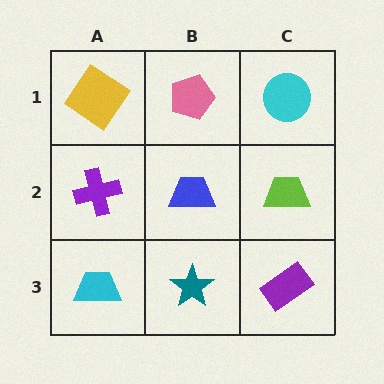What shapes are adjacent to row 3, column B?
A blue trapezoid (row 2, column B), a cyan trapezoid (row 3, column A), a purple rectangle (row 3, column C).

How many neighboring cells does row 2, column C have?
3.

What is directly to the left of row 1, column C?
A pink pentagon.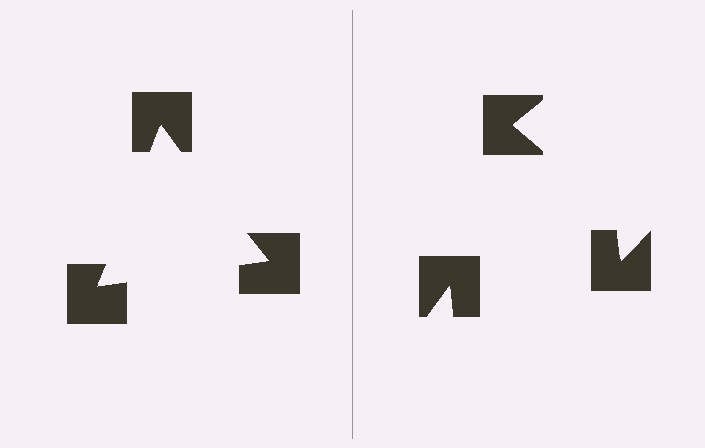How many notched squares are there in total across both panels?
6 — 3 on each side.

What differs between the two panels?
The notched squares are positioned identically on both sides; only the wedge orientations differ. On the left they align to a triangle; on the right they are misaligned.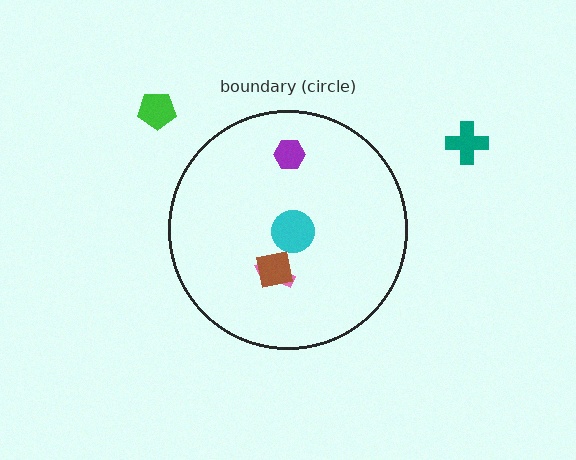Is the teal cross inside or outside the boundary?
Outside.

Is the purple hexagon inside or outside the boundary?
Inside.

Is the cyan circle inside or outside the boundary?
Inside.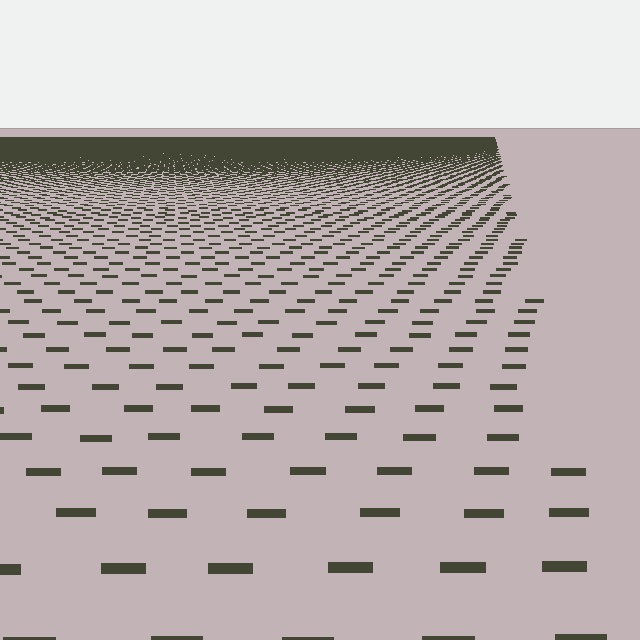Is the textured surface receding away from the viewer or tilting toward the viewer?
The surface is receding away from the viewer. Texture elements get smaller and denser toward the top.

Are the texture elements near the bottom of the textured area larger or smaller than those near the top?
Larger. Near the bottom, elements are closer to the viewer and appear at a bigger on-screen size.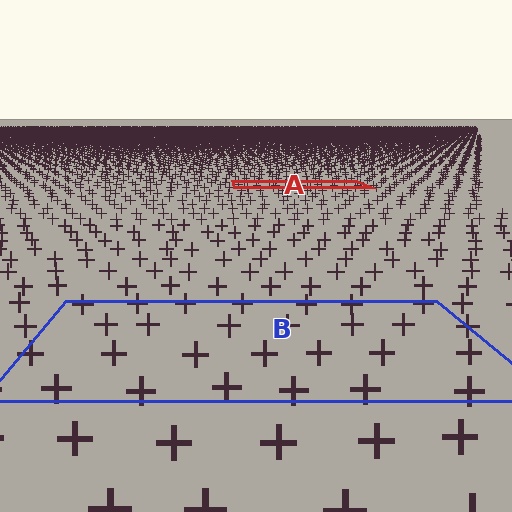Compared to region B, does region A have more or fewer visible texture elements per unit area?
Region A has more texture elements per unit area — they are packed more densely because it is farther away.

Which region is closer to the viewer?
Region B is closer. The texture elements there are larger and more spread out.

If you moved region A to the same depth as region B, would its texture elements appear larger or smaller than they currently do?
They would appear larger. At a closer depth, the same texture elements are projected at a bigger on-screen size.